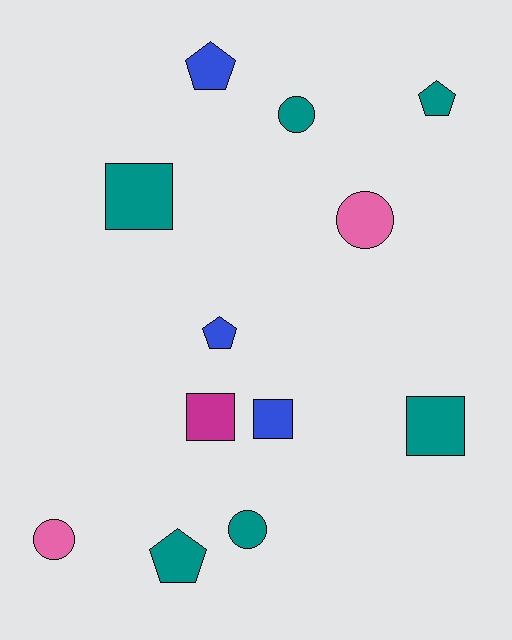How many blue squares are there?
There is 1 blue square.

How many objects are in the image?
There are 12 objects.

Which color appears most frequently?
Teal, with 6 objects.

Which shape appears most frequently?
Circle, with 4 objects.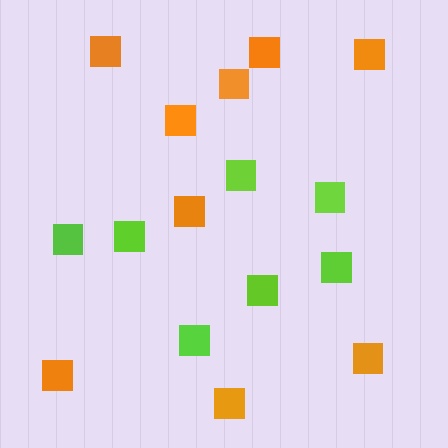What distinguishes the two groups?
There are 2 groups: one group of lime squares (7) and one group of orange squares (9).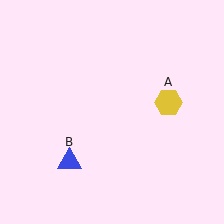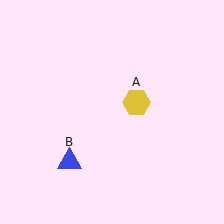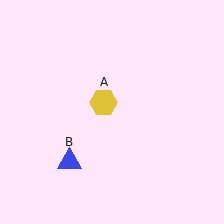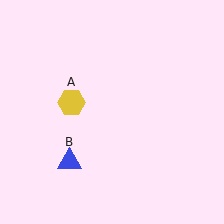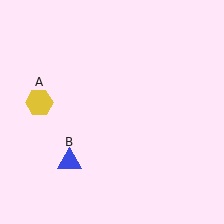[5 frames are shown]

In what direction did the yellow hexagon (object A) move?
The yellow hexagon (object A) moved left.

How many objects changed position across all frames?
1 object changed position: yellow hexagon (object A).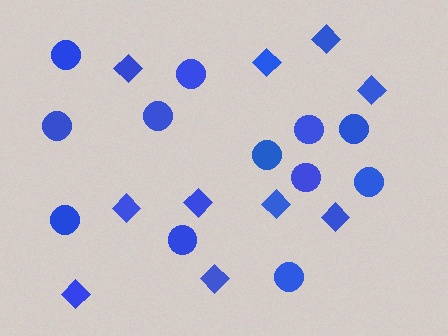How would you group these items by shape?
There are 2 groups: one group of diamonds (10) and one group of circles (12).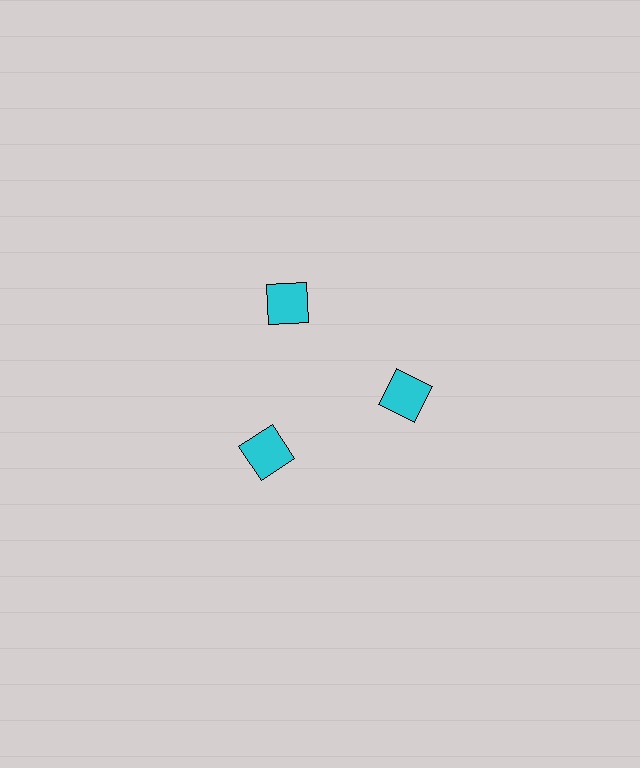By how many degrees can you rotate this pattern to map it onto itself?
The pattern maps onto itself every 120 degrees of rotation.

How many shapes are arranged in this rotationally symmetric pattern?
There are 3 shapes, arranged in 3 groups of 1.